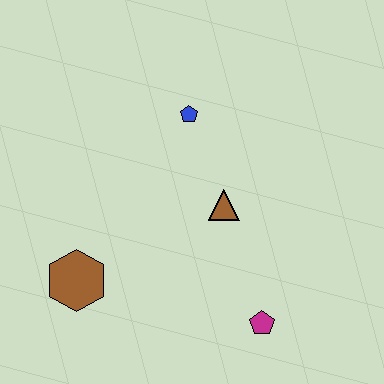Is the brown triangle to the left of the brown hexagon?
No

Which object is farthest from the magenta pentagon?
The blue pentagon is farthest from the magenta pentagon.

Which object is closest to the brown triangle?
The blue pentagon is closest to the brown triangle.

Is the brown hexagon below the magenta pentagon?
No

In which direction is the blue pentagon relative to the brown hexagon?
The blue pentagon is above the brown hexagon.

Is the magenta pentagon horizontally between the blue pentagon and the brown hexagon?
No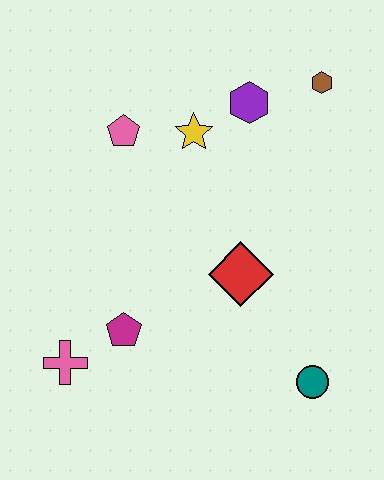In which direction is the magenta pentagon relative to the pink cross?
The magenta pentagon is to the right of the pink cross.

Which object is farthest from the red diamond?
The brown hexagon is farthest from the red diamond.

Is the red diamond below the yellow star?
Yes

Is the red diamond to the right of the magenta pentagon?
Yes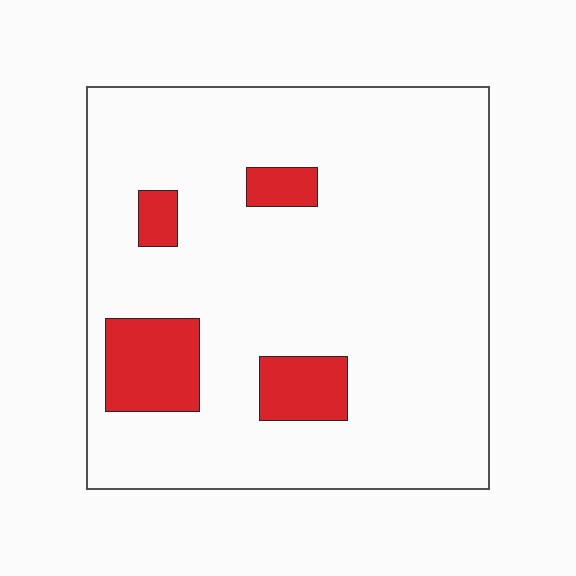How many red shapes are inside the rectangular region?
4.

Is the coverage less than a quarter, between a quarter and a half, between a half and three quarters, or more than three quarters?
Less than a quarter.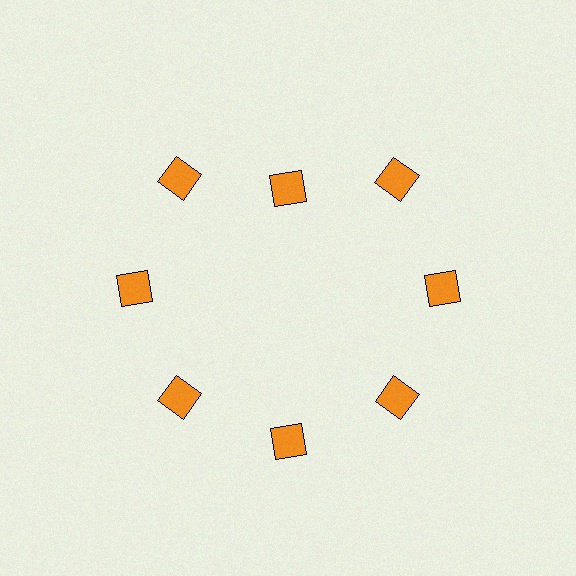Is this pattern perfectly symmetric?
No. The 8 orange diamonds are arranged in a ring, but one element near the 12 o'clock position is pulled inward toward the center, breaking the 8-fold rotational symmetry.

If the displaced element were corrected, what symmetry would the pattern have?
It would have 8-fold rotational symmetry — the pattern would map onto itself every 45 degrees.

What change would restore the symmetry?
The symmetry would be restored by moving it outward, back onto the ring so that all 8 diamonds sit at equal angles and equal distance from the center.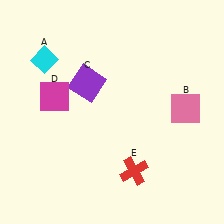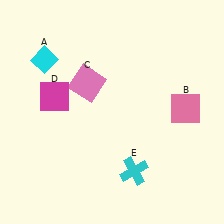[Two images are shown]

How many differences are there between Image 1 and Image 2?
There are 2 differences between the two images.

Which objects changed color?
C changed from purple to pink. E changed from red to cyan.